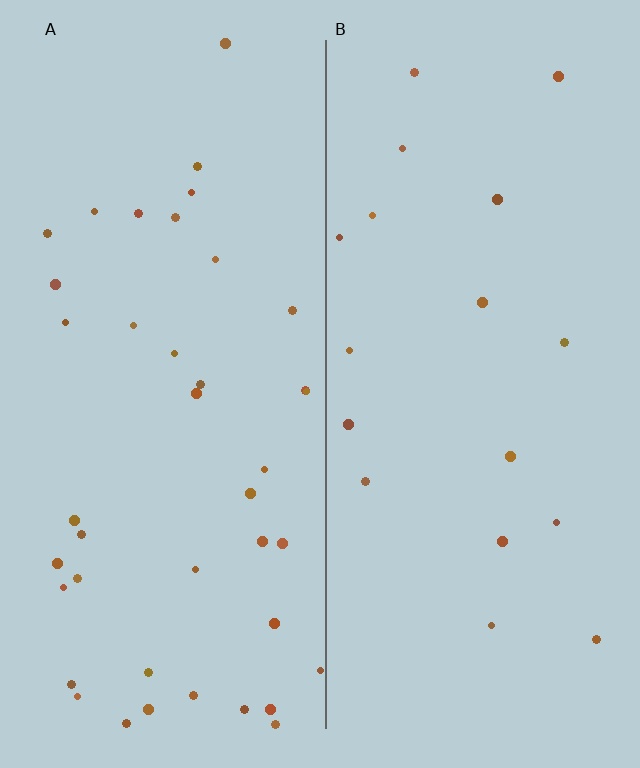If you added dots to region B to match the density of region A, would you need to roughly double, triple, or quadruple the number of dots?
Approximately double.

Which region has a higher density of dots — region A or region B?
A (the left).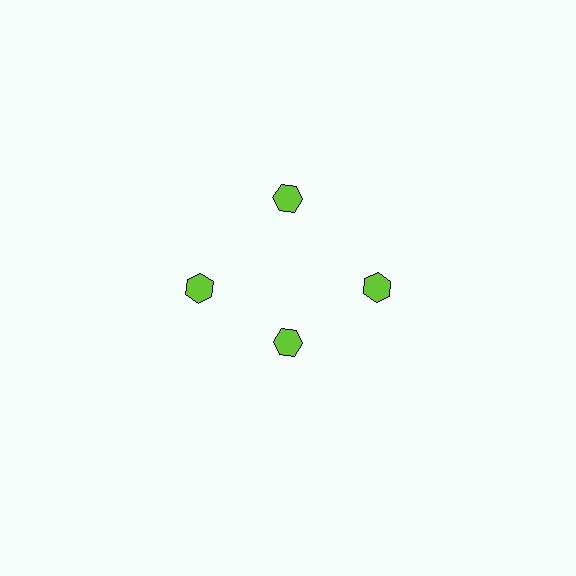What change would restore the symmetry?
The symmetry would be restored by moving it outward, back onto the ring so that all 4 hexagons sit at equal angles and equal distance from the center.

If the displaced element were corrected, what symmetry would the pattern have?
It would have 4-fold rotational symmetry — the pattern would map onto itself every 90 degrees.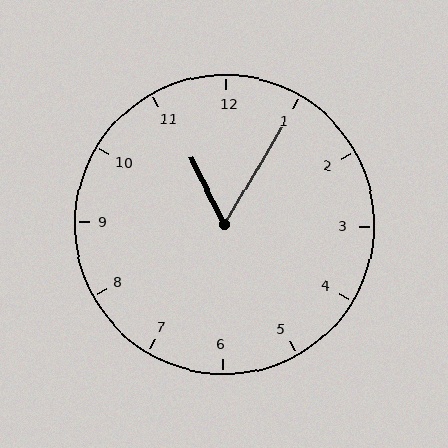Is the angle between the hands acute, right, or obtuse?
It is acute.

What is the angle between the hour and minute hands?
Approximately 58 degrees.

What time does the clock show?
11:05.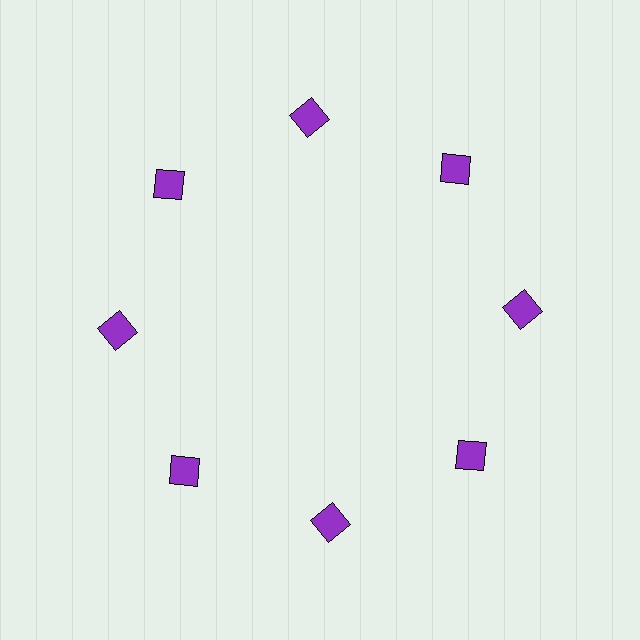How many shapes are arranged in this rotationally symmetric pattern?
There are 8 shapes, arranged in 8 groups of 1.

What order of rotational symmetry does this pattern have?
This pattern has 8-fold rotational symmetry.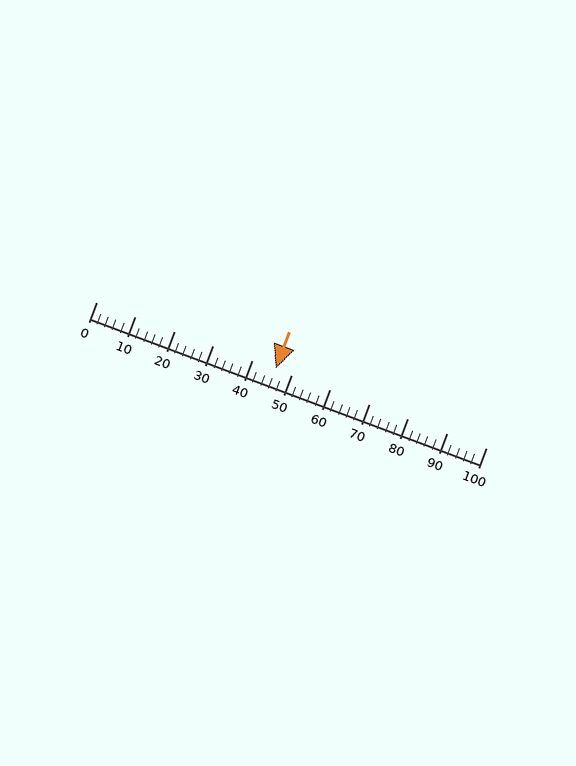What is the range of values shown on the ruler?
The ruler shows values from 0 to 100.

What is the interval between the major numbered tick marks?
The major tick marks are spaced 10 units apart.